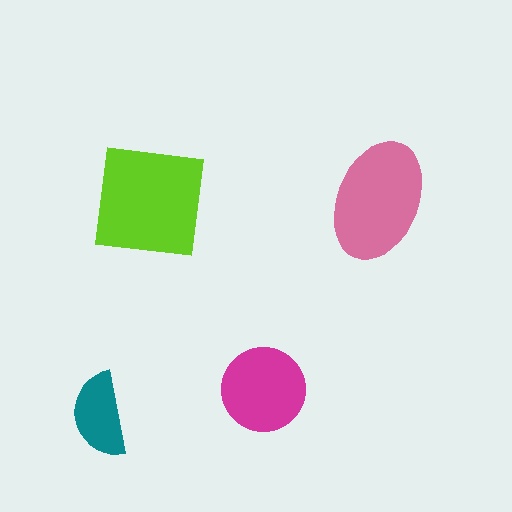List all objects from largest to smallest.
The lime square, the pink ellipse, the magenta circle, the teal semicircle.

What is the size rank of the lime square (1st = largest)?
1st.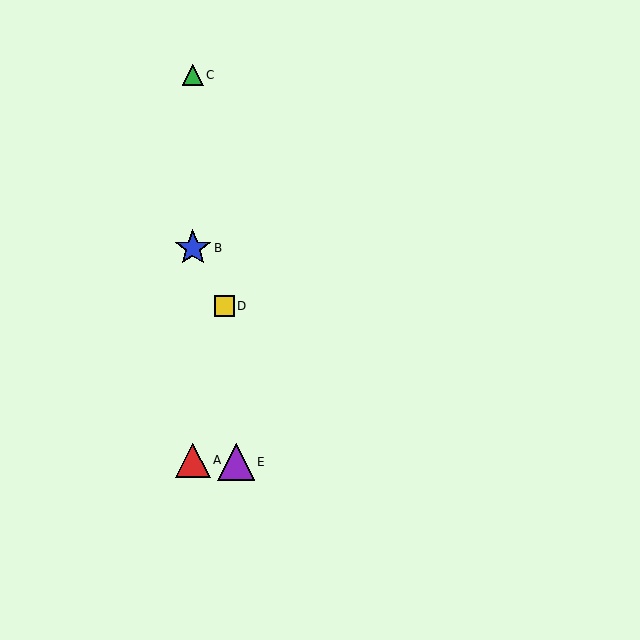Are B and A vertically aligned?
Yes, both are at x≈193.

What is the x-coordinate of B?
Object B is at x≈193.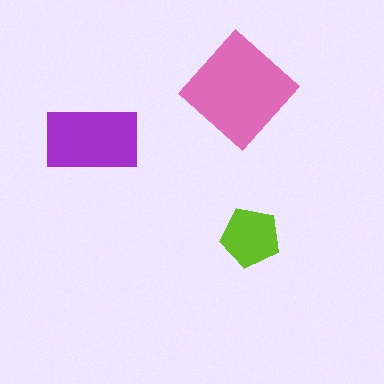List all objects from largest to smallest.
The pink diamond, the purple rectangle, the lime pentagon.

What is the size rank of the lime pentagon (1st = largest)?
3rd.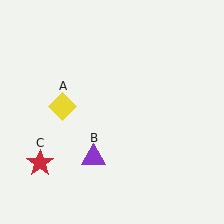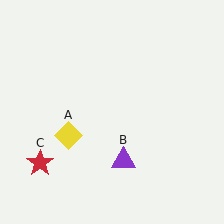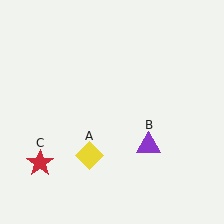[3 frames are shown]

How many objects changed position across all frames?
2 objects changed position: yellow diamond (object A), purple triangle (object B).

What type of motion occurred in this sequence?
The yellow diamond (object A), purple triangle (object B) rotated counterclockwise around the center of the scene.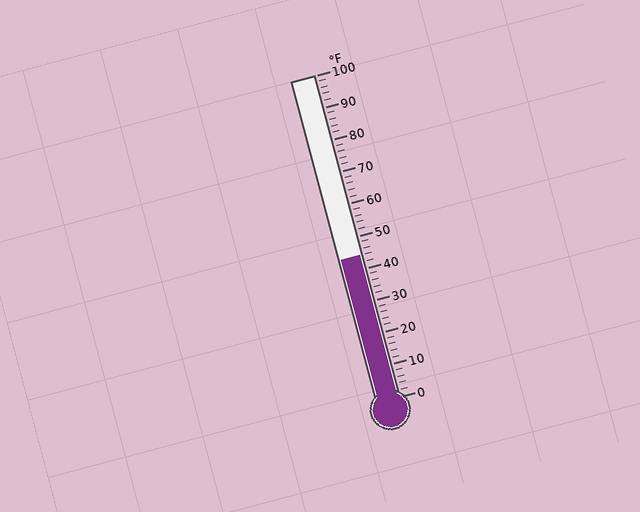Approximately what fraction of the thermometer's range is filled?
The thermometer is filled to approximately 45% of its range.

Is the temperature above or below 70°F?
The temperature is below 70°F.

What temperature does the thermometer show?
The thermometer shows approximately 44°F.